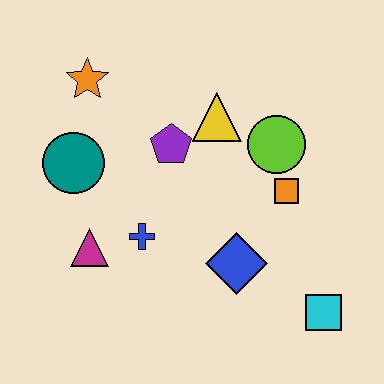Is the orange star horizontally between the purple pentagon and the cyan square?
No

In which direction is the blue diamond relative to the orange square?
The blue diamond is below the orange square.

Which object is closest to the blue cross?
The magenta triangle is closest to the blue cross.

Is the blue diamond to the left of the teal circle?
No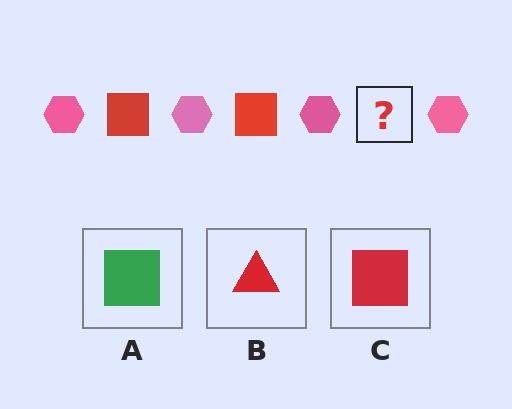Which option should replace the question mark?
Option C.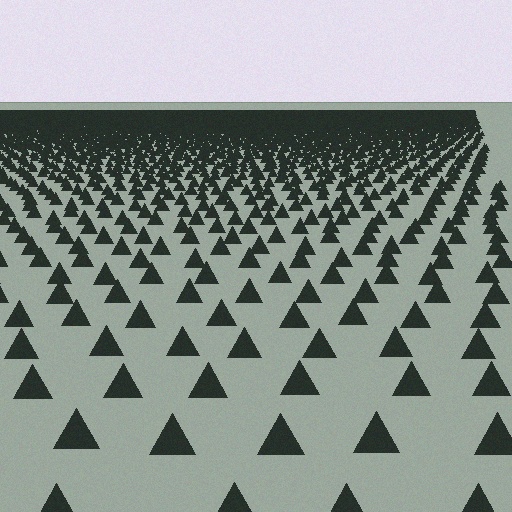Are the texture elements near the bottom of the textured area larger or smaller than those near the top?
Larger. Near the bottom, elements are closer to the viewer and appear at a bigger on-screen size.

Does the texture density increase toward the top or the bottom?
Density increases toward the top.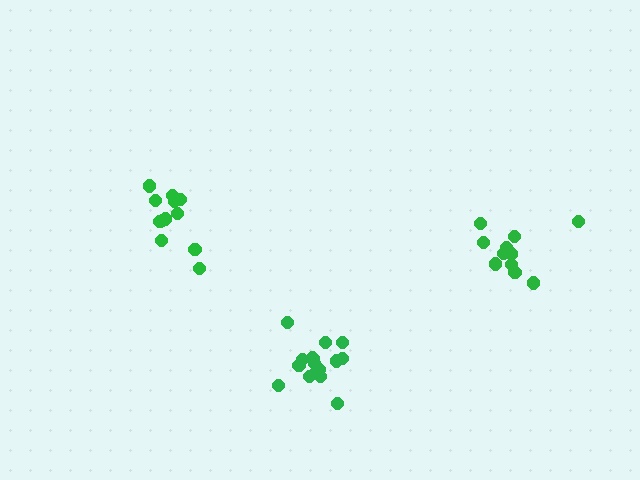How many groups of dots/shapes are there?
There are 3 groups.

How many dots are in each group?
Group 1: 12 dots, Group 2: 16 dots, Group 3: 11 dots (39 total).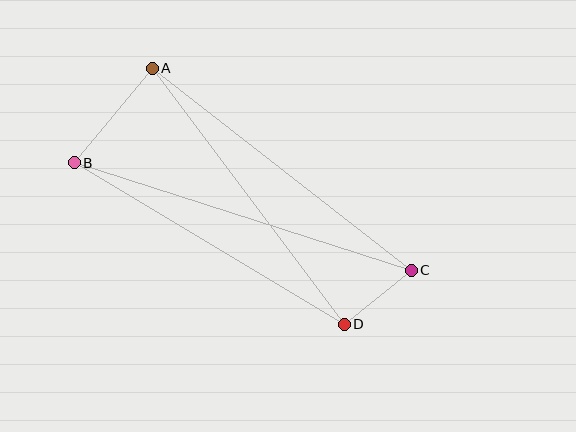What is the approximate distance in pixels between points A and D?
The distance between A and D is approximately 320 pixels.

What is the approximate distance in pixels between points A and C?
The distance between A and C is approximately 329 pixels.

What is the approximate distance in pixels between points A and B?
The distance between A and B is approximately 123 pixels.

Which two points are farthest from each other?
Points B and C are farthest from each other.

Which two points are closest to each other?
Points C and D are closest to each other.